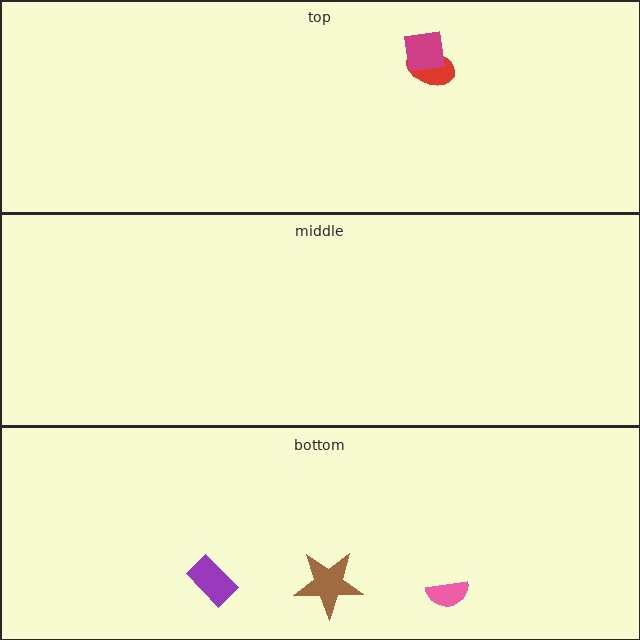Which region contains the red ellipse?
The top region.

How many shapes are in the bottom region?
3.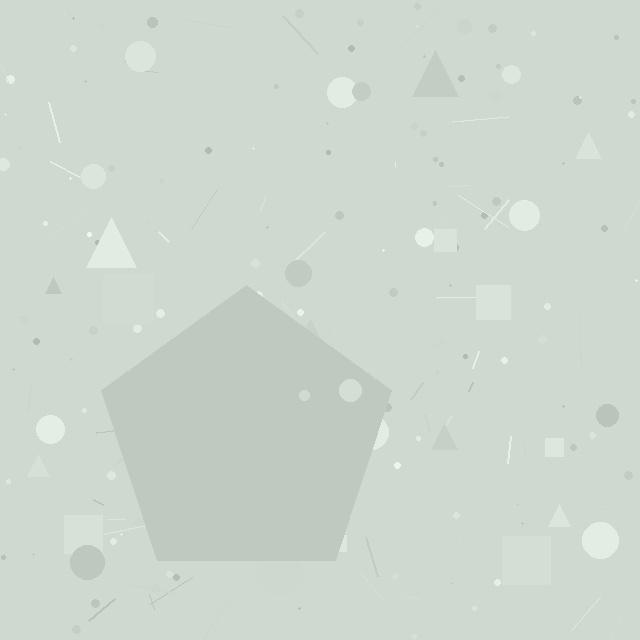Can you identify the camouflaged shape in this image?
The camouflaged shape is a pentagon.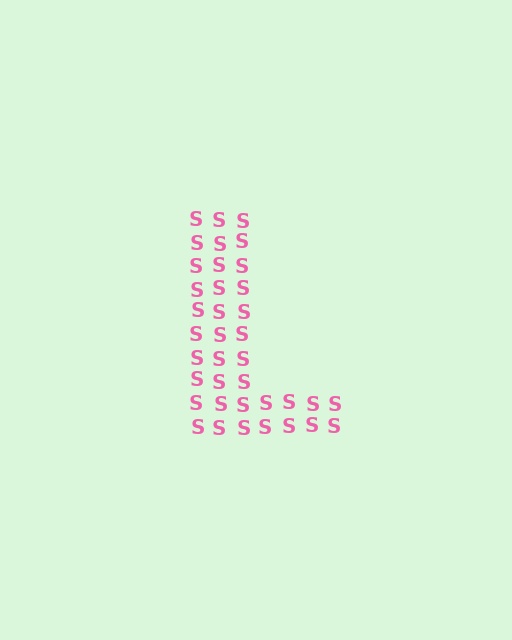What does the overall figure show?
The overall figure shows the letter L.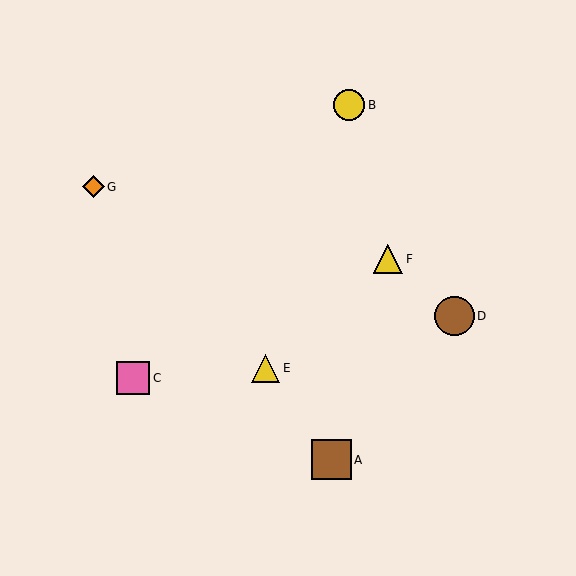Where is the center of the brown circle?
The center of the brown circle is at (454, 316).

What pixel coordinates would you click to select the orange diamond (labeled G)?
Click at (94, 187) to select the orange diamond G.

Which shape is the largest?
The brown square (labeled A) is the largest.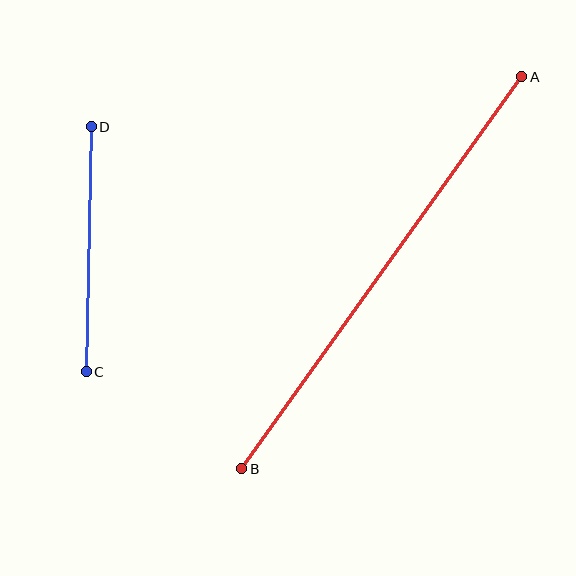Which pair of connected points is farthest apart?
Points A and B are farthest apart.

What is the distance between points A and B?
The distance is approximately 482 pixels.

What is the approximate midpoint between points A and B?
The midpoint is at approximately (382, 273) pixels.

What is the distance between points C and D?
The distance is approximately 245 pixels.